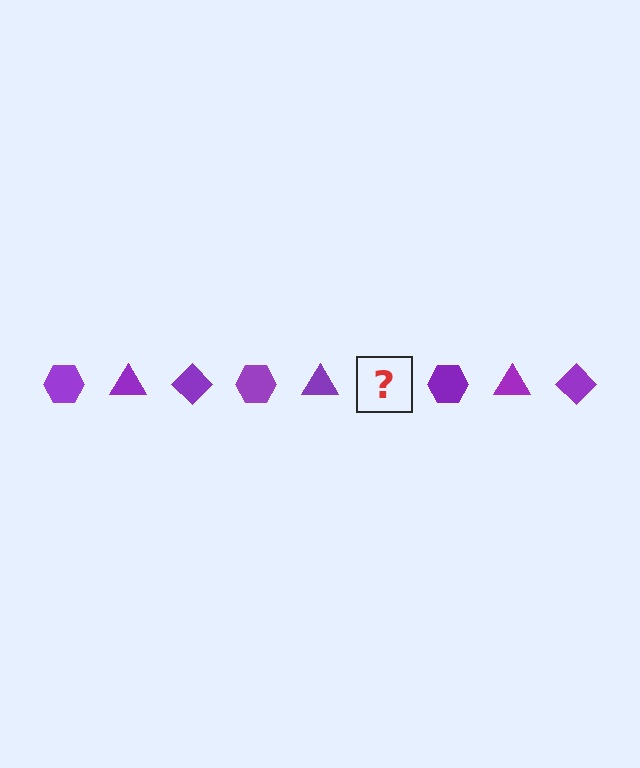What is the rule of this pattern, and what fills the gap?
The rule is that the pattern cycles through hexagon, triangle, diamond shapes in purple. The gap should be filled with a purple diamond.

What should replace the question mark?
The question mark should be replaced with a purple diamond.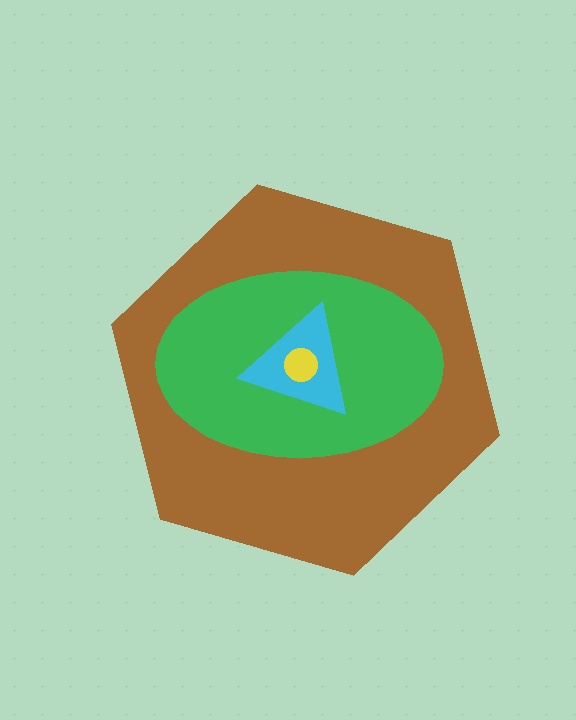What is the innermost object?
The yellow circle.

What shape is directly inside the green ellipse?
The cyan triangle.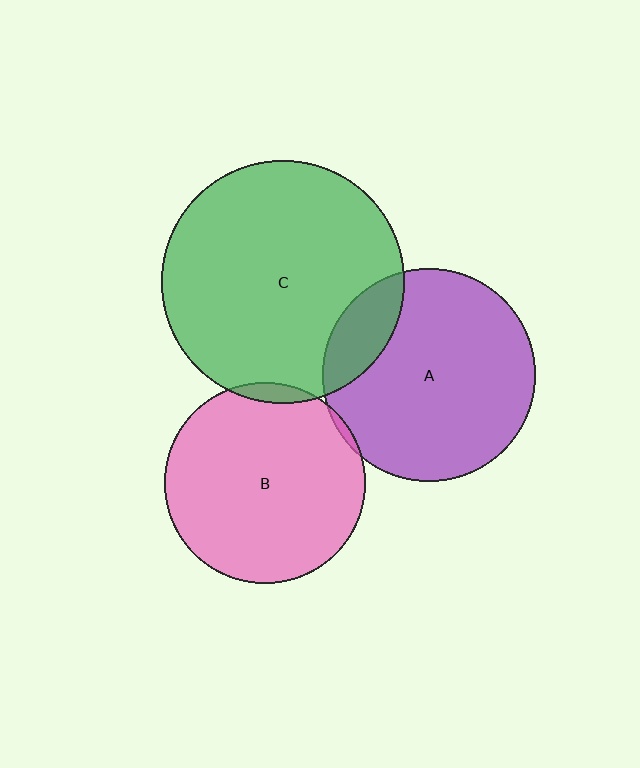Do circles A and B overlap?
Yes.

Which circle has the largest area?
Circle C (green).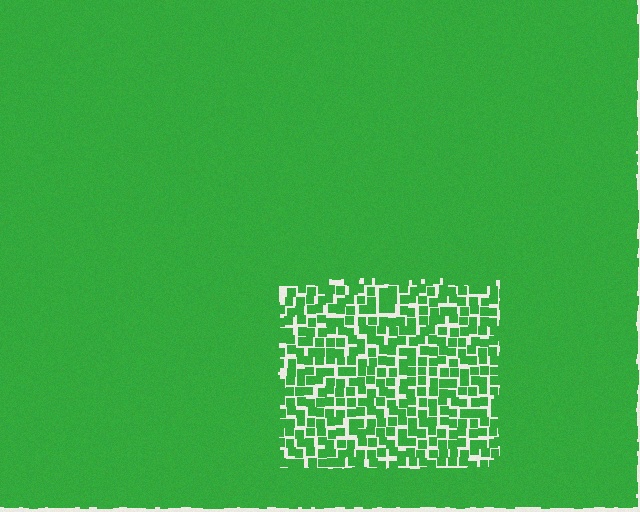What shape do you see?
I see a rectangle.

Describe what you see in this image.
The image contains small green elements arranged at two different densities. A rectangle-shaped region is visible where the elements are less densely packed than the surrounding area.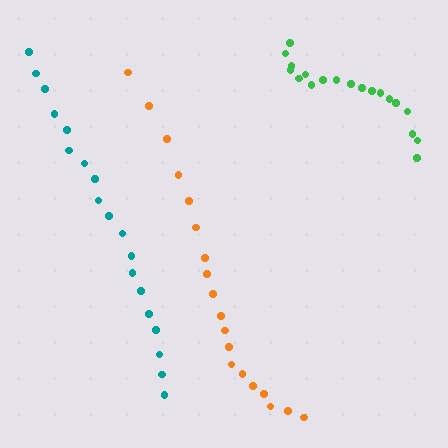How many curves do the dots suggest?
There are 3 distinct paths.